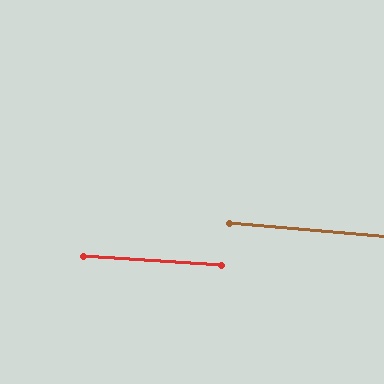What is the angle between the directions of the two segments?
Approximately 1 degree.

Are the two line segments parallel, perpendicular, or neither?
Parallel — their directions differ by only 0.8°.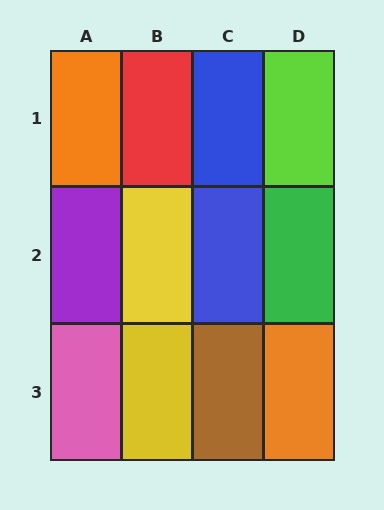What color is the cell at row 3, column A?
Pink.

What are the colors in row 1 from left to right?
Orange, red, blue, lime.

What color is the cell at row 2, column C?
Blue.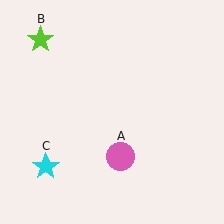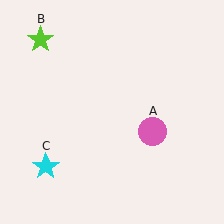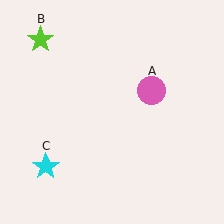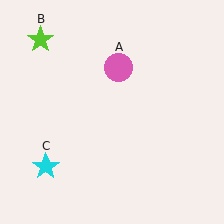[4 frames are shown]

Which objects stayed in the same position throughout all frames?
Lime star (object B) and cyan star (object C) remained stationary.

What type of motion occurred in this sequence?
The pink circle (object A) rotated counterclockwise around the center of the scene.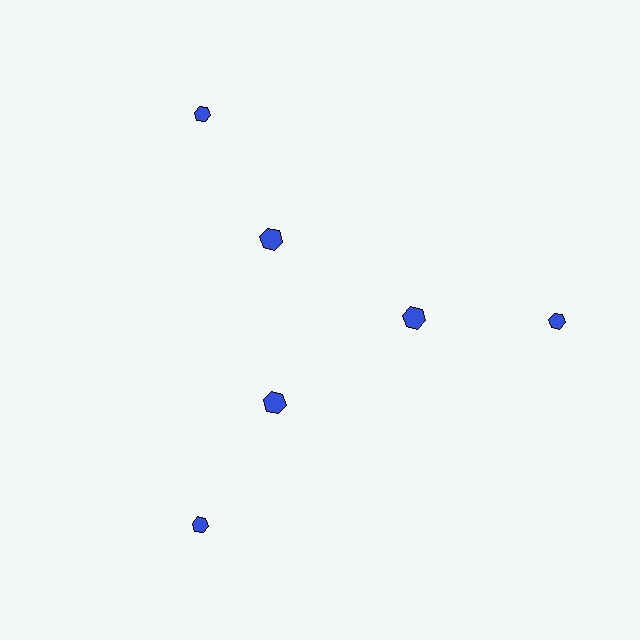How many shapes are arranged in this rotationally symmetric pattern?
There are 6 shapes, arranged in 3 groups of 2.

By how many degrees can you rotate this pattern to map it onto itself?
The pattern maps onto itself every 120 degrees of rotation.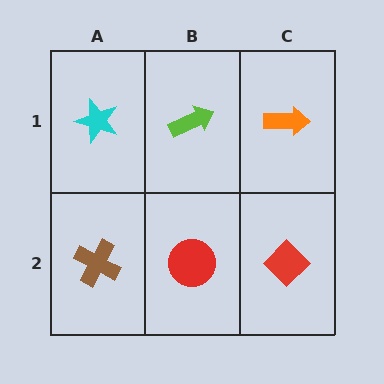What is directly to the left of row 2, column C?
A red circle.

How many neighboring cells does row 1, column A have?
2.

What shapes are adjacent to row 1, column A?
A brown cross (row 2, column A), a lime arrow (row 1, column B).